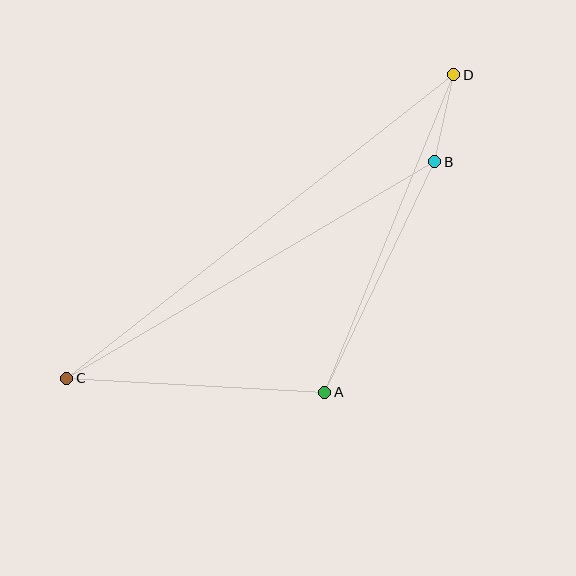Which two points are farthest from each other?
Points C and D are farthest from each other.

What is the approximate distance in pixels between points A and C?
The distance between A and C is approximately 259 pixels.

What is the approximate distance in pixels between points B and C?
The distance between B and C is approximately 427 pixels.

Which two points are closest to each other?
Points B and D are closest to each other.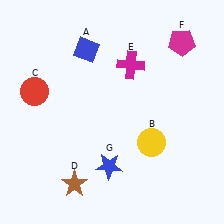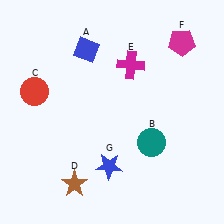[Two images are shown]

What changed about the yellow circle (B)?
In Image 1, B is yellow. In Image 2, it changed to teal.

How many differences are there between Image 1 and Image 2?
There is 1 difference between the two images.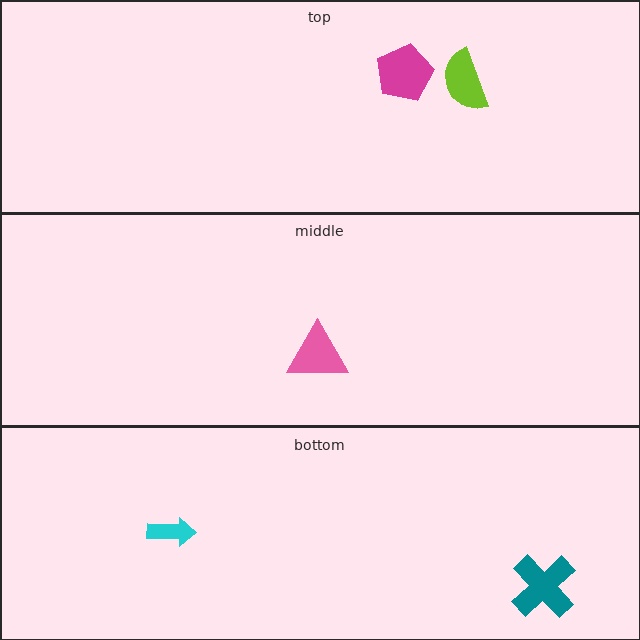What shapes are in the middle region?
The pink triangle.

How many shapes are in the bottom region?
2.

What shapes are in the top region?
The magenta pentagon, the lime semicircle.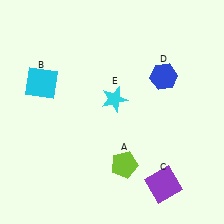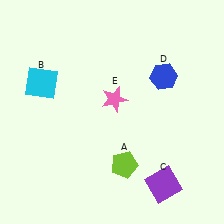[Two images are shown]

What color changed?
The star (E) changed from cyan in Image 1 to pink in Image 2.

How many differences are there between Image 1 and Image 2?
There is 1 difference between the two images.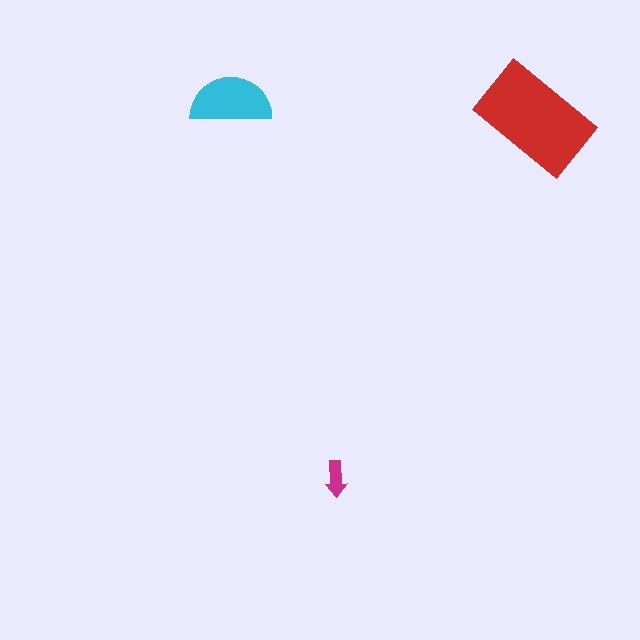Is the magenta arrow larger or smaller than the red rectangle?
Smaller.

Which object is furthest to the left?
The cyan semicircle is leftmost.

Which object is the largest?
The red rectangle.